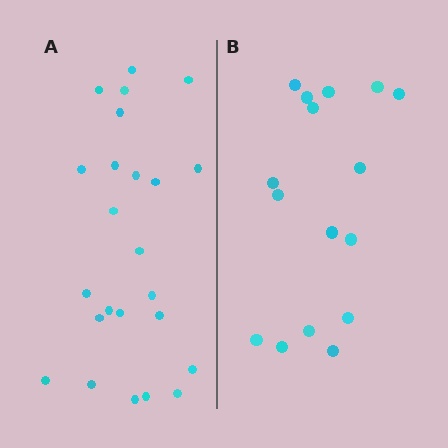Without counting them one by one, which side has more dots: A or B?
Region A (the left region) has more dots.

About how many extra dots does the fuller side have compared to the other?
Region A has roughly 8 or so more dots than region B.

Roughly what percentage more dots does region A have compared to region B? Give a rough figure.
About 50% more.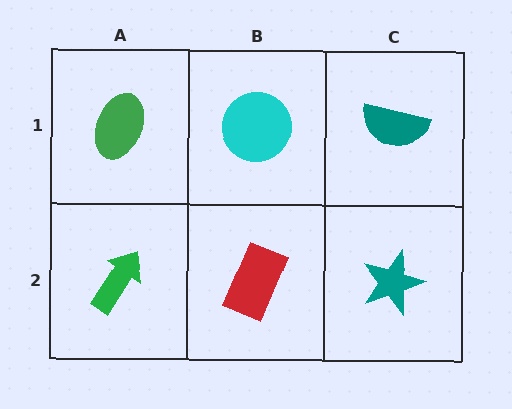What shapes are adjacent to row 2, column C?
A teal semicircle (row 1, column C), a red rectangle (row 2, column B).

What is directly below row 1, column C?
A teal star.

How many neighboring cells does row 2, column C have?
2.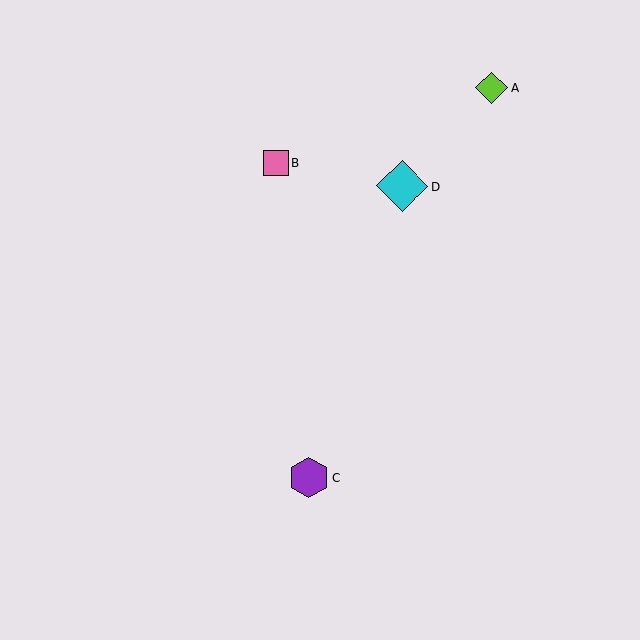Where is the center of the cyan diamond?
The center of the cyan diamond is at (402, 186).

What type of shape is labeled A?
Shape A is a lime diamond.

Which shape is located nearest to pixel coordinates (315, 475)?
The purple hexagon (labeled C) at (309, 478) is nearest to that location.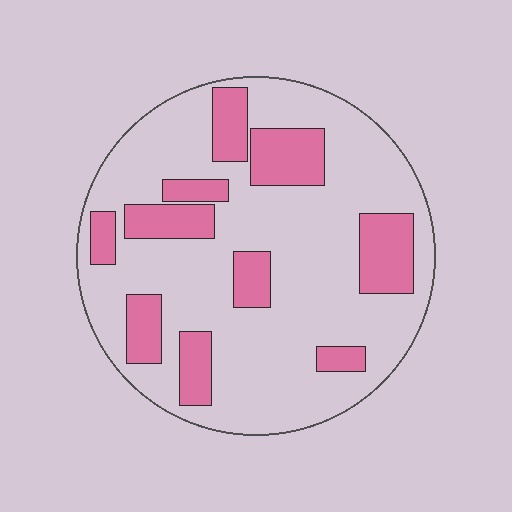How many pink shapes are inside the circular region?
10.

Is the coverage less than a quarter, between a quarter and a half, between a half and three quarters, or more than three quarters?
Between a quarter and a half.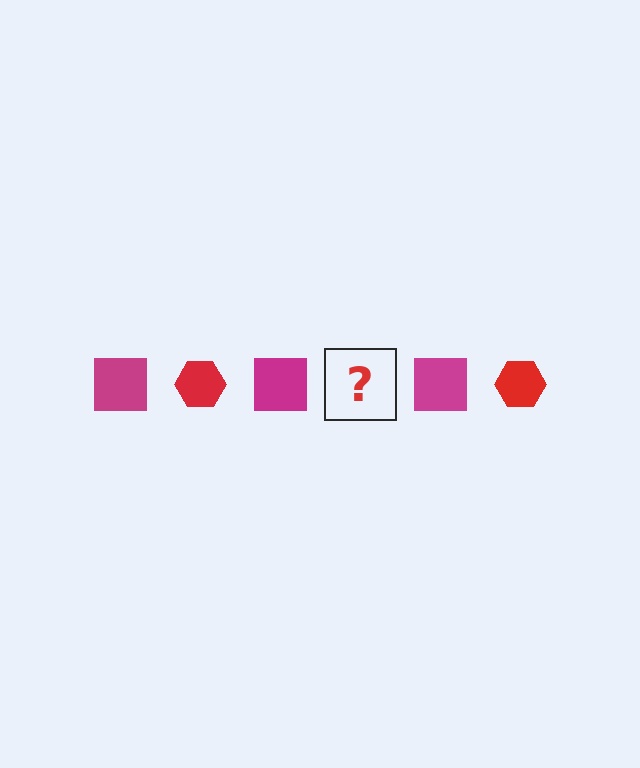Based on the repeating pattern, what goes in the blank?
The blank should be a red hexagon.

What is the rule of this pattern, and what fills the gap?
The rule is that the pattern alternates between magenta square and red hexagon. The gap should be filled with a red hexagon.